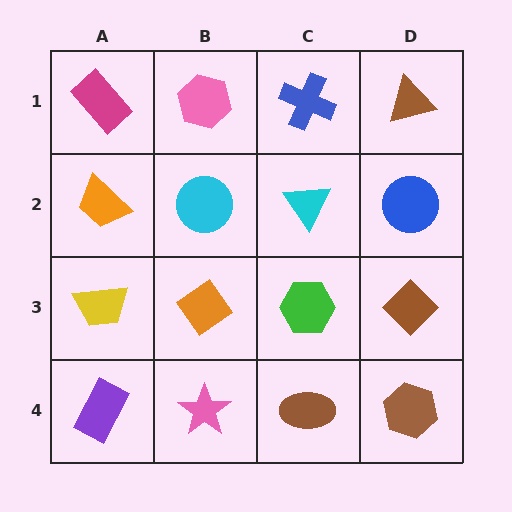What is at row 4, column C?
A brown ellipse.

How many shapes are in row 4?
4 shapes.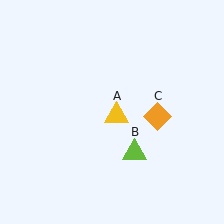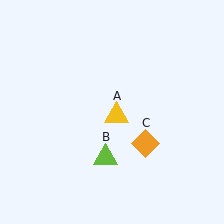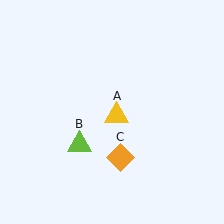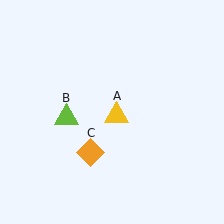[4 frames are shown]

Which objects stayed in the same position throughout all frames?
Yellow triangle (object A) remained stationary.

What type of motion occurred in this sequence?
The lime triangle (object B), orange diamond (object C) rotated clockwise around the center of the scene.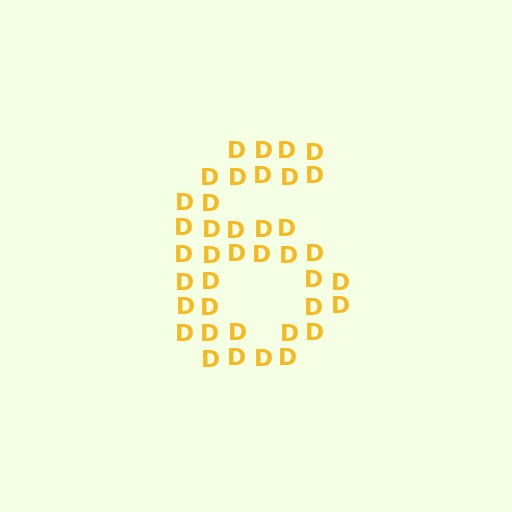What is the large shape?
The large shape is the digit 6.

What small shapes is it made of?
It is made of small letter D's.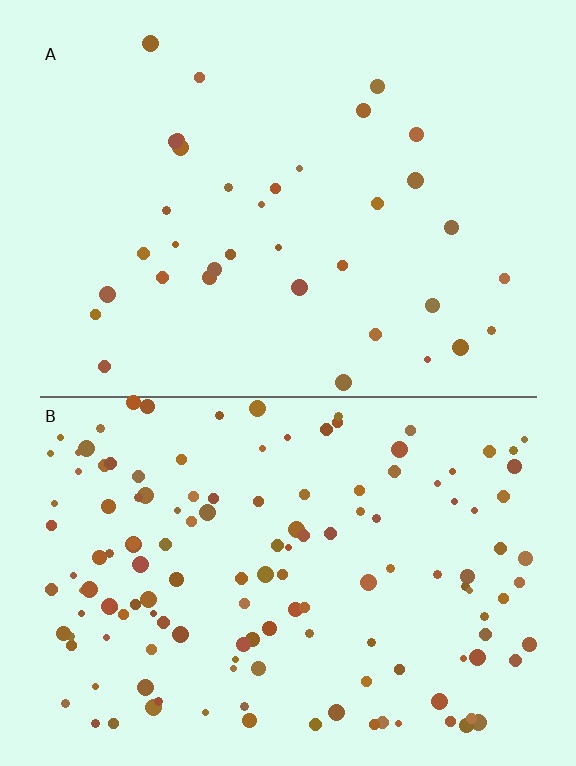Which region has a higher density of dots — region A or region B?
B (the bottom).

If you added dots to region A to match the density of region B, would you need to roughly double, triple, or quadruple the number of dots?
Approximately quadruple.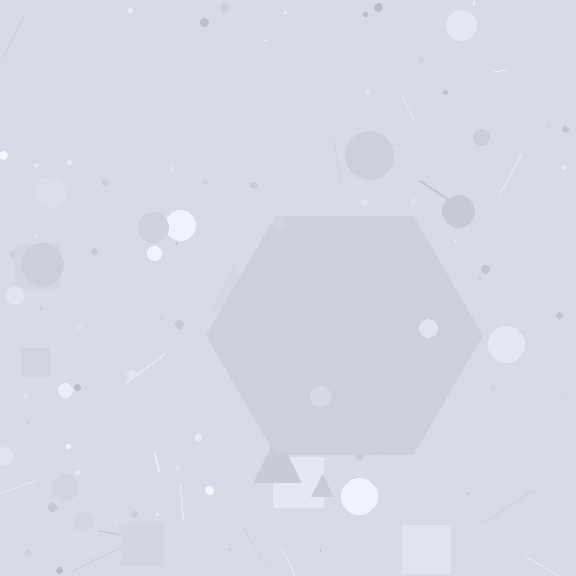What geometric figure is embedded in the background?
A hexagon is embedded in the background.